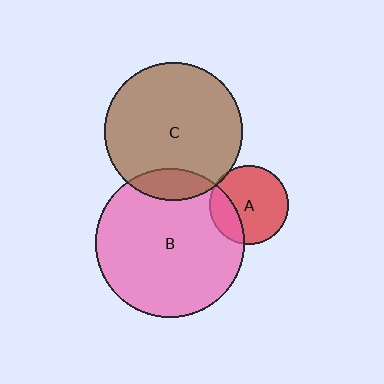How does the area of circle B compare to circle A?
Approximately 3.5 times.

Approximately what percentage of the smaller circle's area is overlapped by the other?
Approximately 25%.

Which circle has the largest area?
Circle B (pink).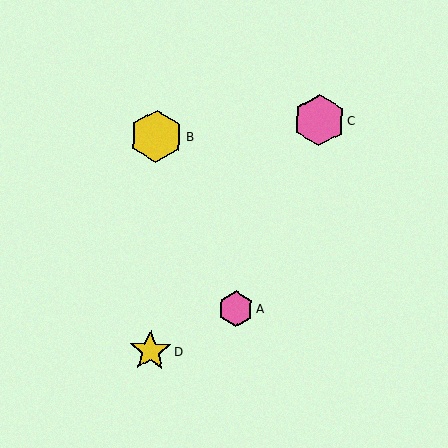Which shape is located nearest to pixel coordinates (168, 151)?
The yellow hexagon (labeled B) at (156, 136) is nearest to that location.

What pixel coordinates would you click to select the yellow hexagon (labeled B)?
Click at (156, 136) to select the yellow hexagon B.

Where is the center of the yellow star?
The center of the yellow star is at (150, 351).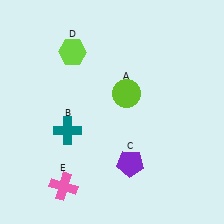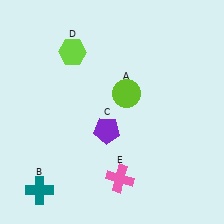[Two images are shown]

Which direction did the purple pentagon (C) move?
The purple pentagon (C) moved up.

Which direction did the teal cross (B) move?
The teal cross (B) moved down.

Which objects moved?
The objects that moved are: the teal cross (B), the purple pentagon (C), the pink cross (E).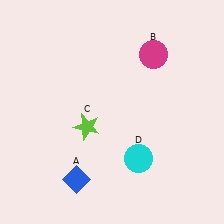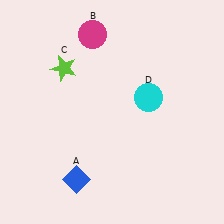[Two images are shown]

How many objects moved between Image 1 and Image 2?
3 objects moved between the two images.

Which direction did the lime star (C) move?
The lime star (C) moved up.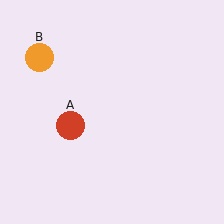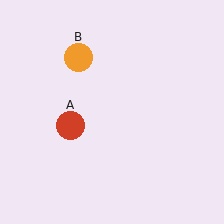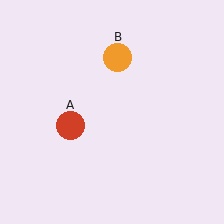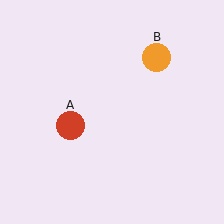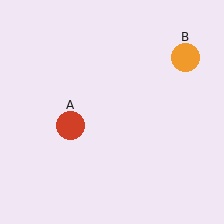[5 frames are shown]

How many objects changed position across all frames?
1 object changed position: orange circle (object B).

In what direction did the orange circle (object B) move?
The orange circle (object B) moved right.